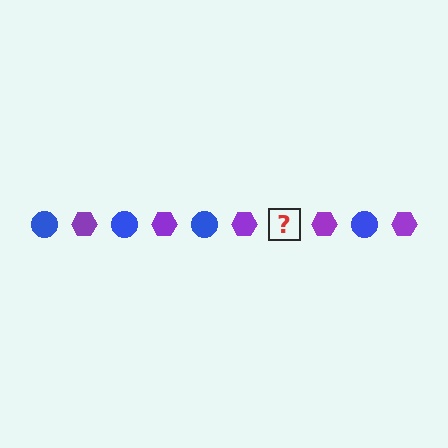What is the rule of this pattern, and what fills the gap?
The rule is that the pattern alternates between blue circle and purple hexagon. The gap should be filled with a blue circle.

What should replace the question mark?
The question mark should be replaced with a blue circle.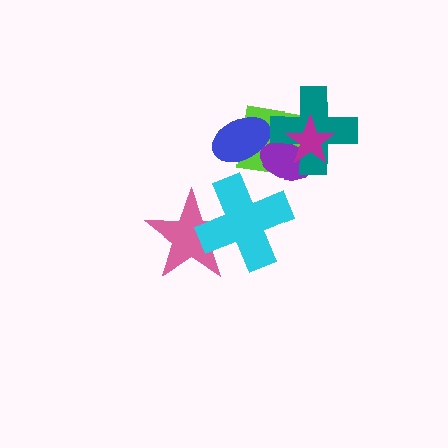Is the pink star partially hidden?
Yes, it is partially covered by another shape.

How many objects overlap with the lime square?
4 objects overlap with the lime square.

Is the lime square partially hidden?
Yes, it is partially covered by another shape.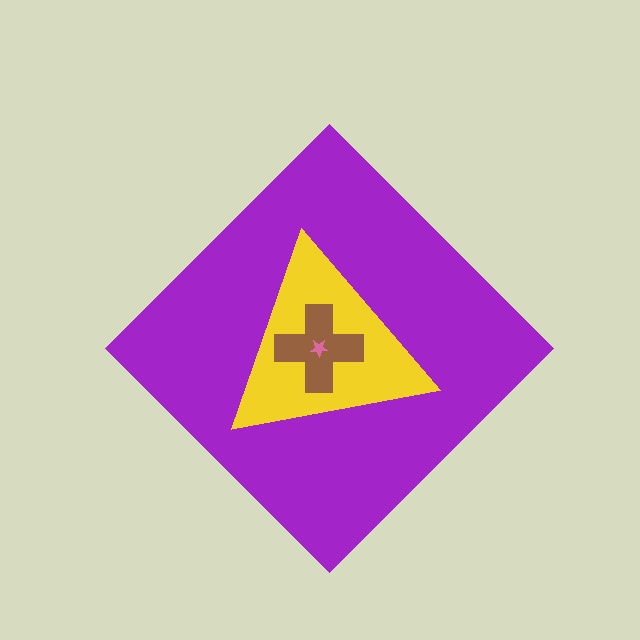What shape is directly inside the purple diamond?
The yellow triangle.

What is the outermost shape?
The purple diamond.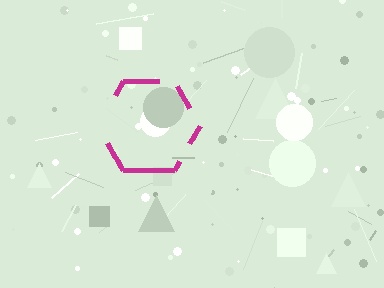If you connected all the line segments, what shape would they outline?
They would outline a hexagon.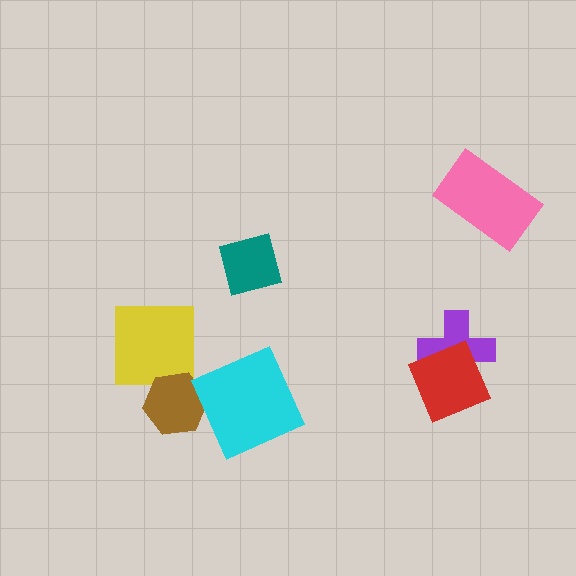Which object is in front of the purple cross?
The red square is in front of the purple cross.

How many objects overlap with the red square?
1 object overlaps with the red square.